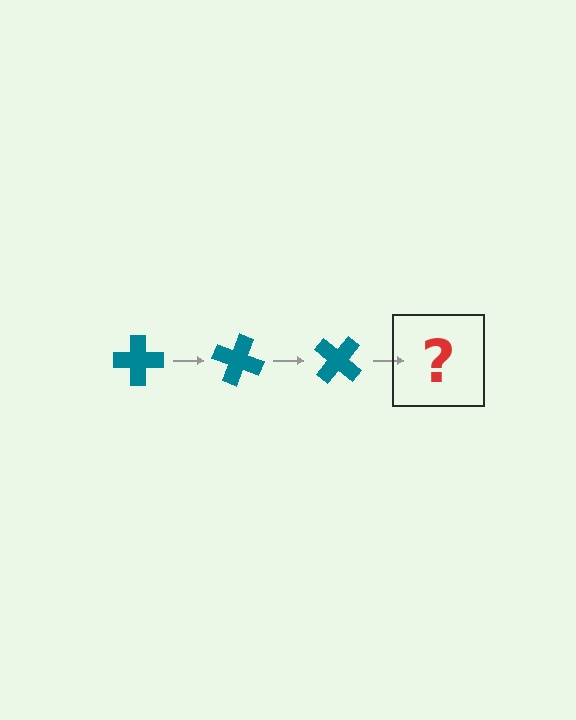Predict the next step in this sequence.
The next step is a teal cross rotated 60 degrees.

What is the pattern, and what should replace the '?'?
The pattern is that the cross rotates 20 degrees each step. The '?' should be a teal cross rotated 60 degrees.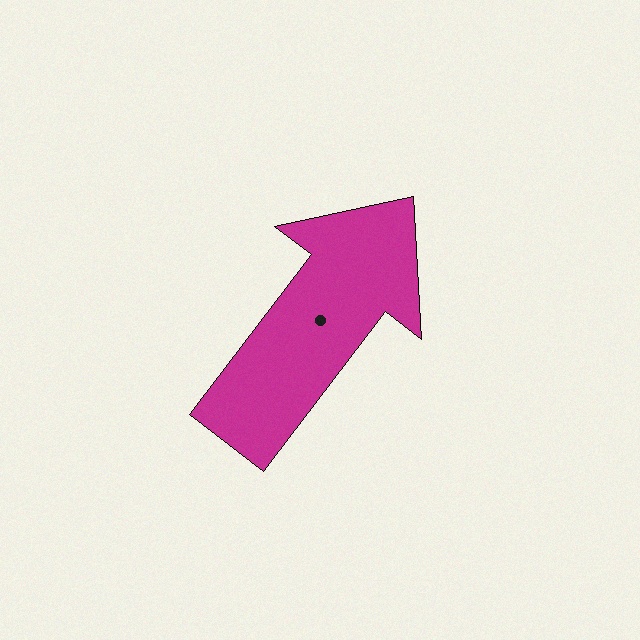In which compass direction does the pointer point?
Northeast.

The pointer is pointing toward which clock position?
Roughly 1 o'clock.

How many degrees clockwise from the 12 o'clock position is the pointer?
Approximately 37 degrees.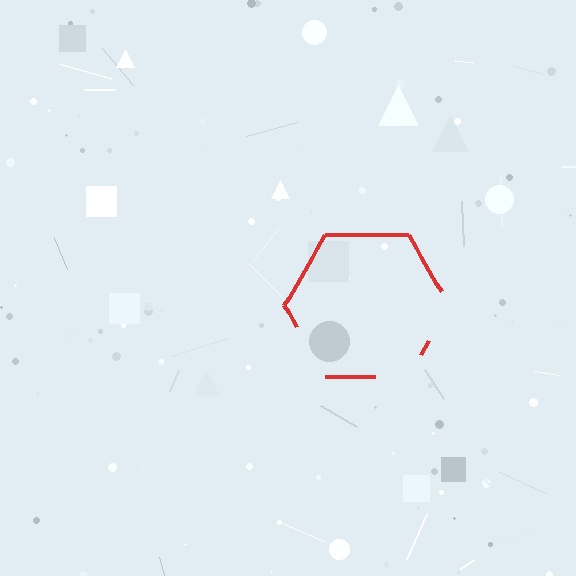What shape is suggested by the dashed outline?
The dashed outline suggests a hexagon.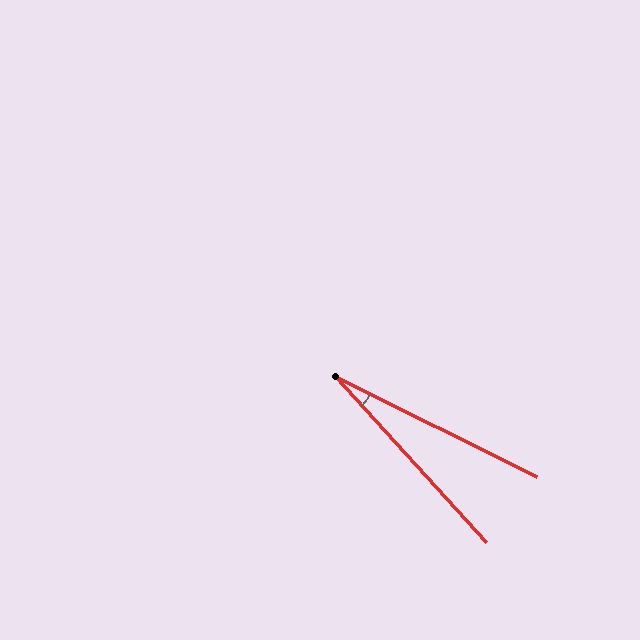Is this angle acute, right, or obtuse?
It is acute.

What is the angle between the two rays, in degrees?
Approximately 21 degrees.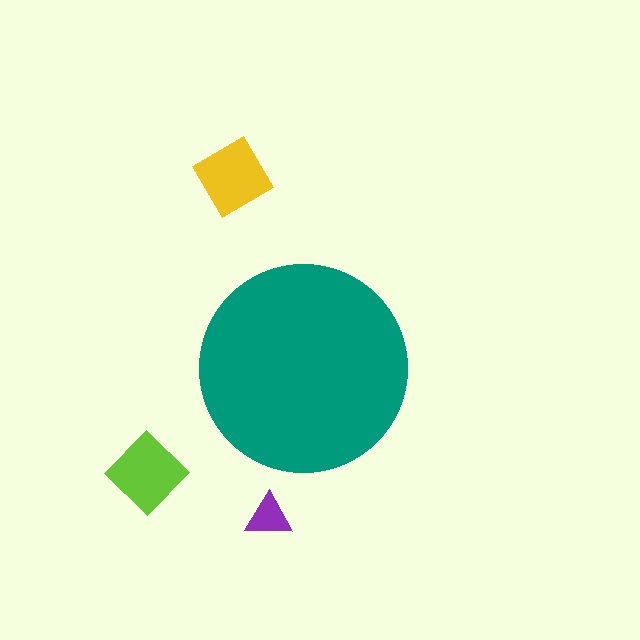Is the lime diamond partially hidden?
No, the lime diamond is fully visible.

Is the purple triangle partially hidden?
No, the purple triangle is fully visible.